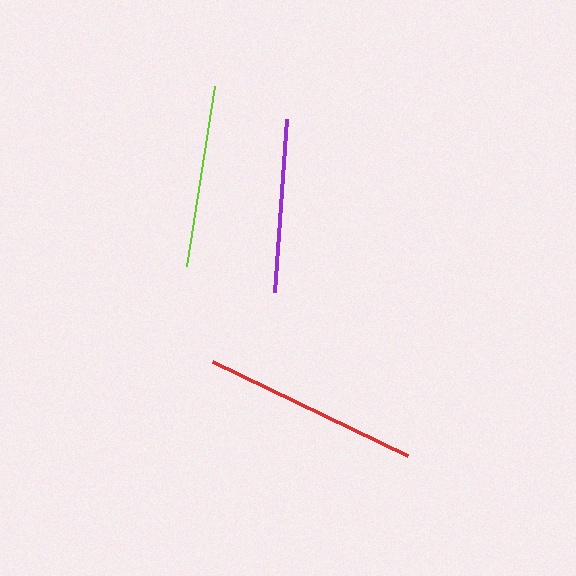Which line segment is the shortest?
The purple line is the shortest at approximately 174 pixels.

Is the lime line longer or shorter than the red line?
The red line is longer than the lime line.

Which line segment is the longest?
The red line is the longest at approximately 216 pixels.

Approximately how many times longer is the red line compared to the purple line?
The red line is approximately 1.2 times the length of the purple line.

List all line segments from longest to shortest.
From longest to shortest: red, lime, purple.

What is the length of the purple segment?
The purple segment is approximately 174 pixels long.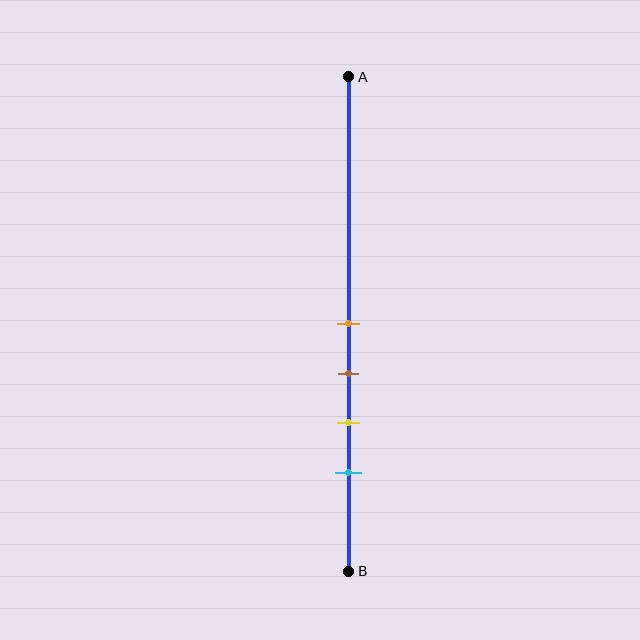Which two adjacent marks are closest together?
The orange and brown marks are the closest adjacent pair.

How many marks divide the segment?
There are 4 marks dividing the segment.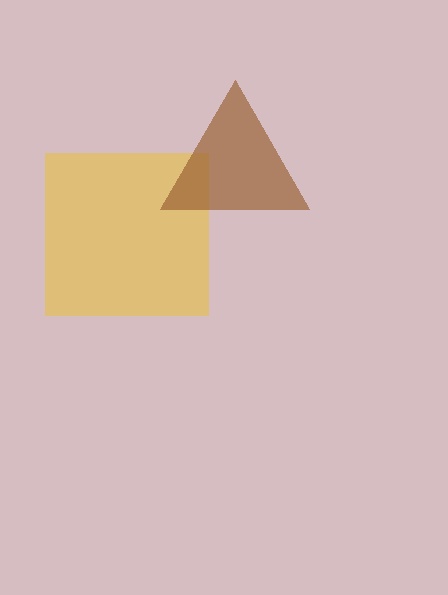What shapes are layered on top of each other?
The layered shapes are: a yellow square, a brown triangle.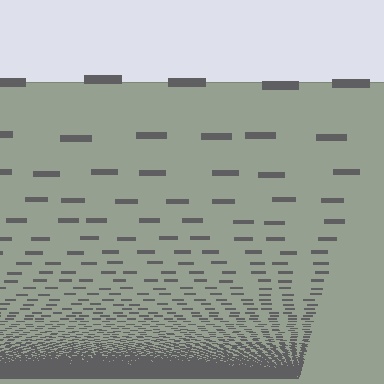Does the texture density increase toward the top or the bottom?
Density increases toward the bottom.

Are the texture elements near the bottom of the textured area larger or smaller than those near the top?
Smaller. The gradient is inverted — elements near the bottom are smaller and denser.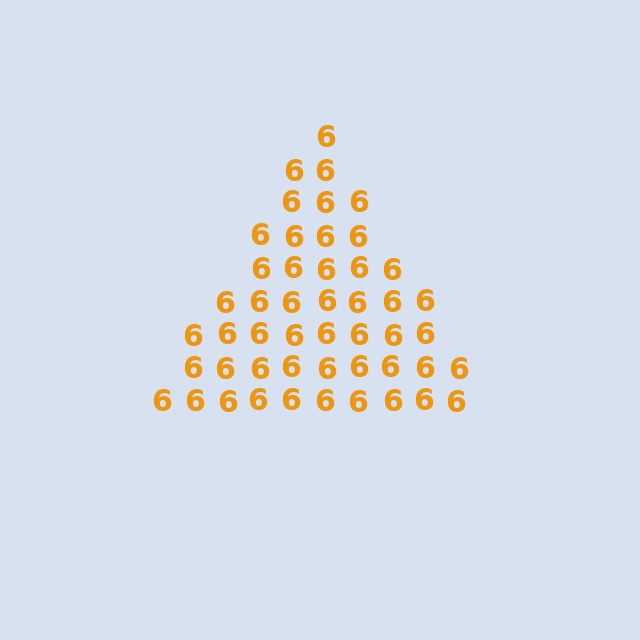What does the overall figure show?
The overall figure shows a triangle.